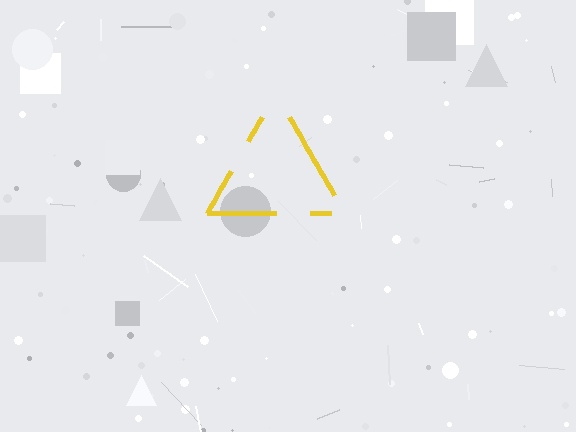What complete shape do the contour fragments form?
The contour fragments form a triangle.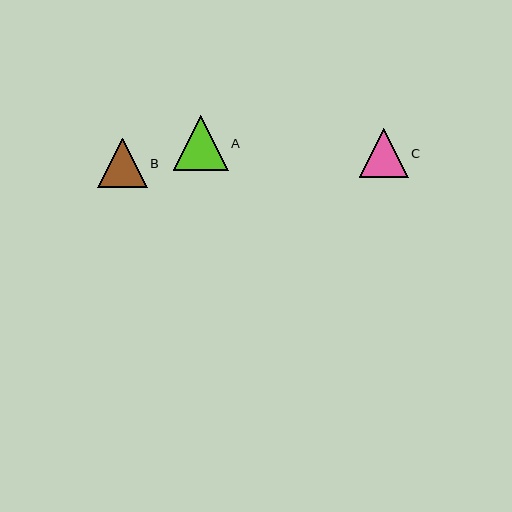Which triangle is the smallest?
Triangle C is the smallest with a size of approximately 48 pixels.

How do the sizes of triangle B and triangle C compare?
Triangle B and triangle C are approximately the same size.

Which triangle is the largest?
Triangle A is the largest with a size of approximately 55 pixels.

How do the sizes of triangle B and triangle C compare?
Triangle B and triangle C are approximately the same size.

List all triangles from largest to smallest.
From largest to smallest: A, B, C.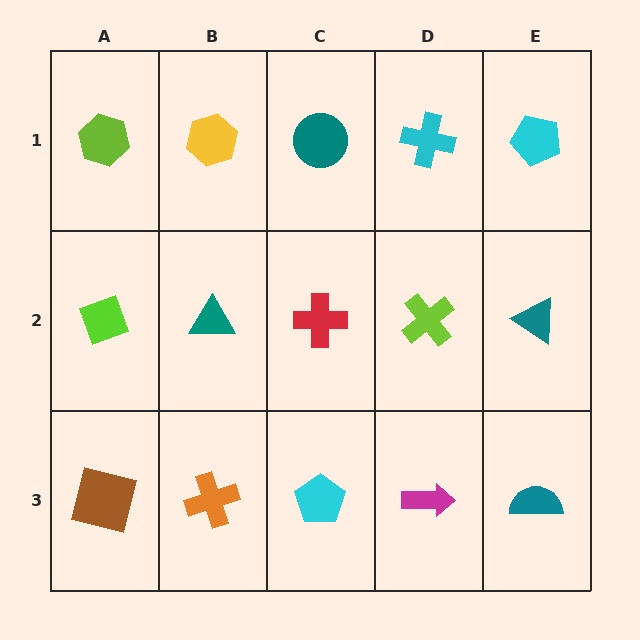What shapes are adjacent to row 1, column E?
A teal triangle (row 2, column E), a cyan cross (row 1, column D).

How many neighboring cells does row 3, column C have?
3.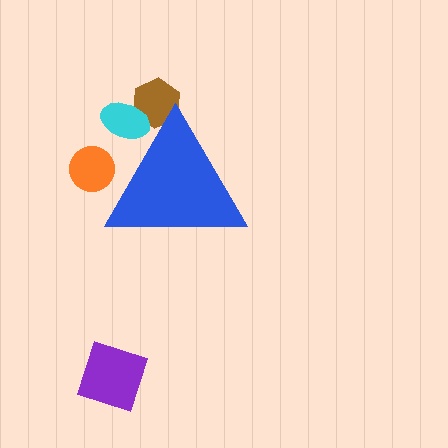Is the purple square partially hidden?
No, the purple square is fully visible.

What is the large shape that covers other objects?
A blue triangle.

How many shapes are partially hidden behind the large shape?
3 shapes are partially hidden.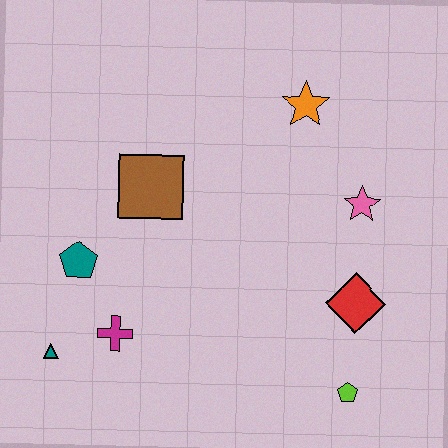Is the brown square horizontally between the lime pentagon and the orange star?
No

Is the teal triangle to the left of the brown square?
Yes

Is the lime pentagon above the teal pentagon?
No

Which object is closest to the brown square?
The teal pentagon is closest to the brown square.